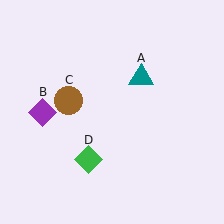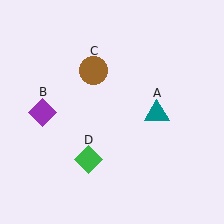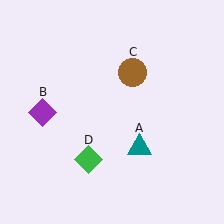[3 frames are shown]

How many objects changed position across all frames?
2 objects changed position: teal triangle (object A), brown circle (object C).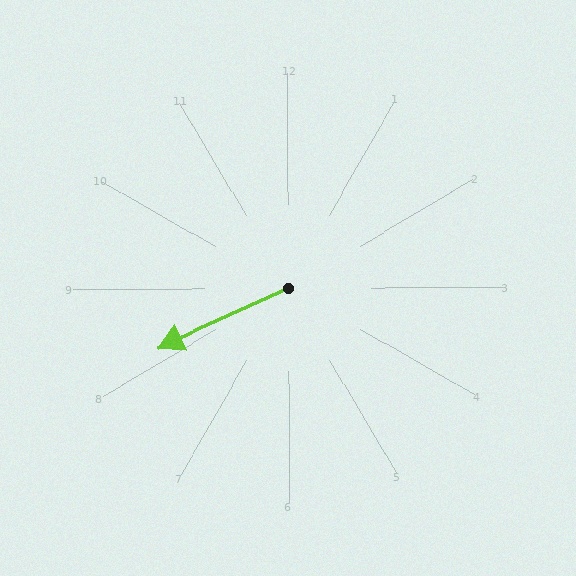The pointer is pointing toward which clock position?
Roughly 8 o'clock.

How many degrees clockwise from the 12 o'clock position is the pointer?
Approximately 246 degrees.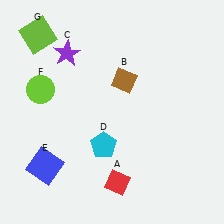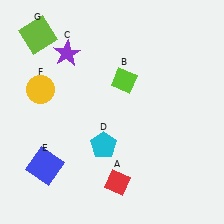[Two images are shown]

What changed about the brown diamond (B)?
In Image 1, B is brown. In Image 2, it changed to lime.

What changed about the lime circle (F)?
In Image 1, F is lime. In Image 2, it changed to yellow.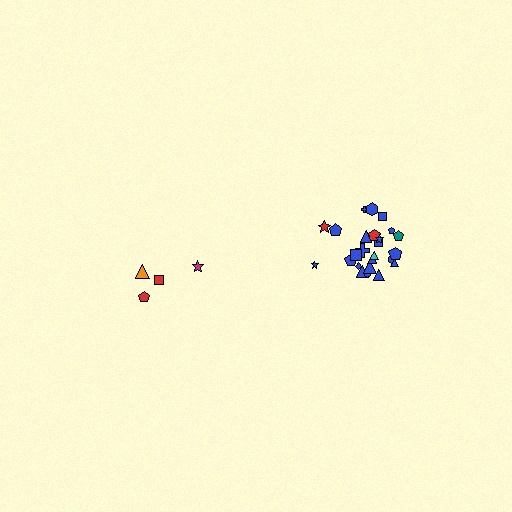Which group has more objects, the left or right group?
The right group.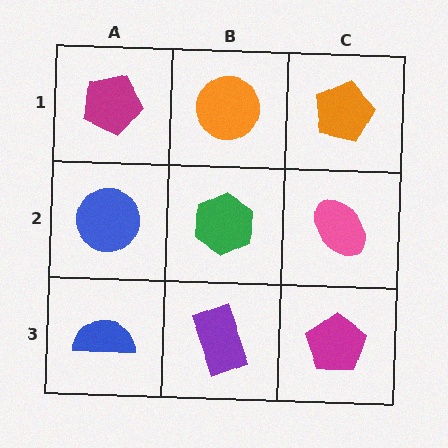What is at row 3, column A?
A blue semicircle.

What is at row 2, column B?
A green hexagon.